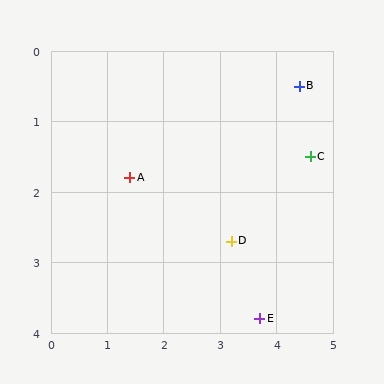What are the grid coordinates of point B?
Point B is at approximately (4.4, 0.5).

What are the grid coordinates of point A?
Point A is at approximately (1.4, 1.8).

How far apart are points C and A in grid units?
Points C and A are about 3.2 grid units apart.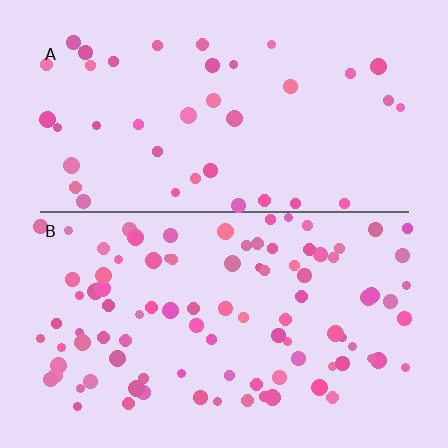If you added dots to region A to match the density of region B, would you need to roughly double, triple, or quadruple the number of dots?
Approximately double.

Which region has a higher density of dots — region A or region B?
B (the bottom).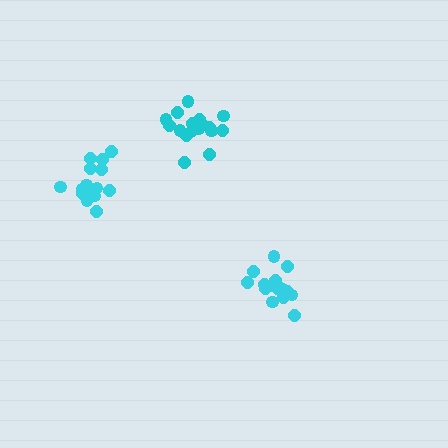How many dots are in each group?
Group 1: 18 dots, Group 2: 17 dots, Group 3: 16 dots (51 total).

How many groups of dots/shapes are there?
There are 3 groups.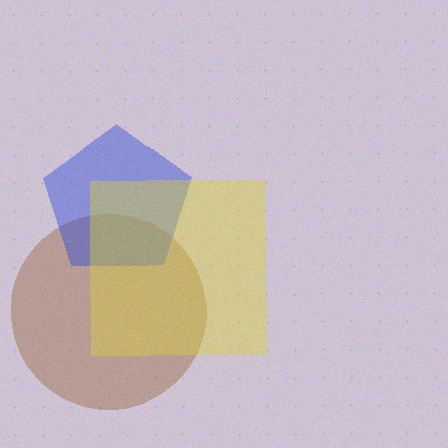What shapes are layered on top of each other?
The layered shapes are: a brown circle, a blue pentagon, a yellow square.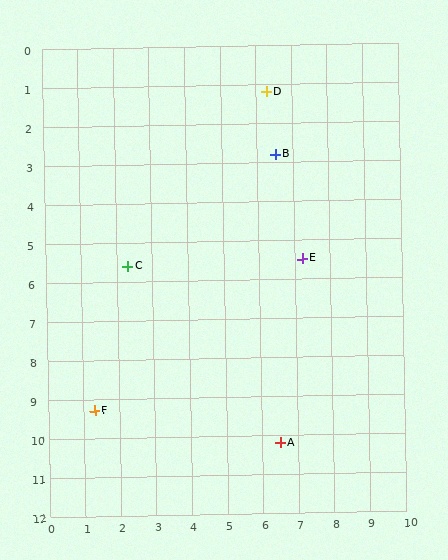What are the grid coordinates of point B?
Point B is at approximately (6.5, 2.8).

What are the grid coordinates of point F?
Point F is at approximately (1.3, 9.3).